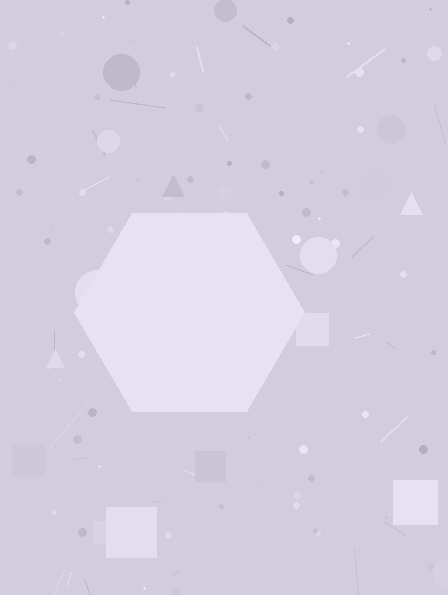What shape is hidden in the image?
A hexagon is hidden in the image.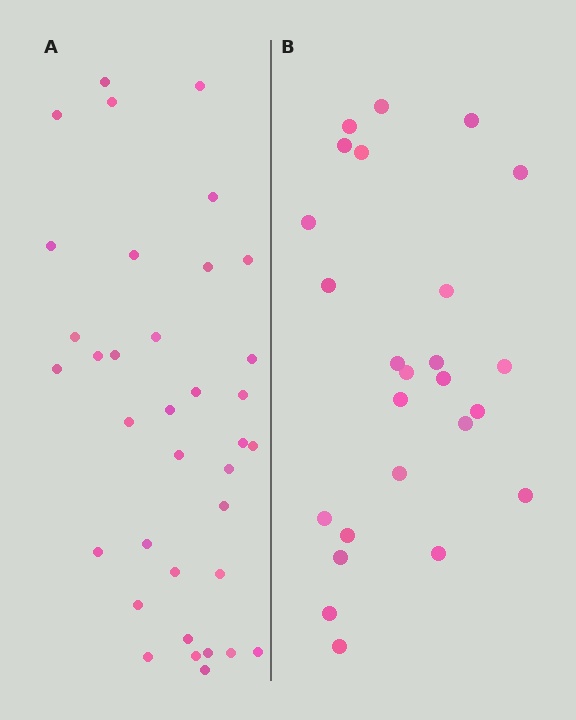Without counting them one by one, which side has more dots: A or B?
Region A (the left region) has more dots.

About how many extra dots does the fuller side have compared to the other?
Region A has roughly 12 or so more dots than region B.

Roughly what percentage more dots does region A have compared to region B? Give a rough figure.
About 45% more.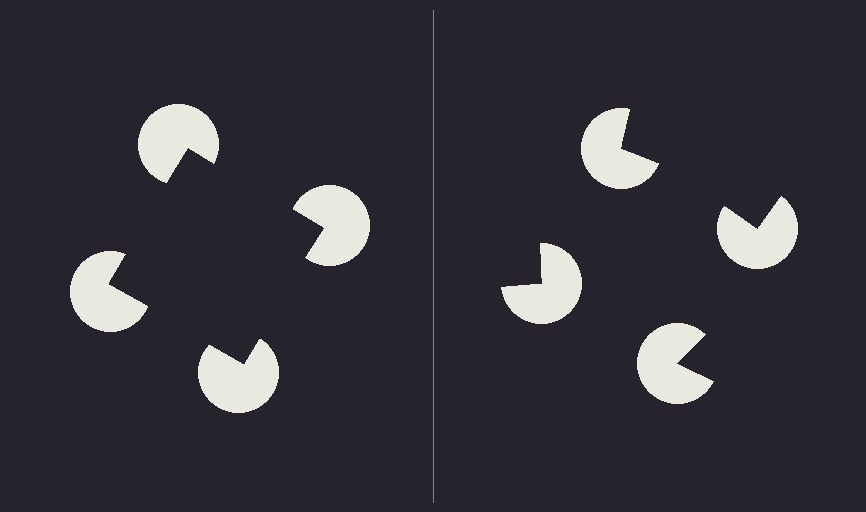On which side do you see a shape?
An illusory square appears on the left side. On the right side the wedge cuts are rotated, so no coherent shape forms.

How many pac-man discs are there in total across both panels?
8 — 4 on each side.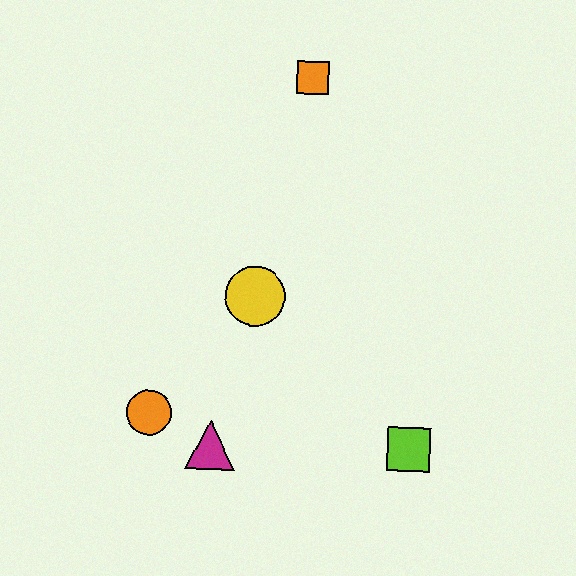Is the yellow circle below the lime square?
No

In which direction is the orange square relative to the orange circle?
The orange square is above the orange circle.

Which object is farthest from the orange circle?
The orange square is farthest from the orange circle.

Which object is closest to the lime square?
The magenta triangle is closest to the lime square.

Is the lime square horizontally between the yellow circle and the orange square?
No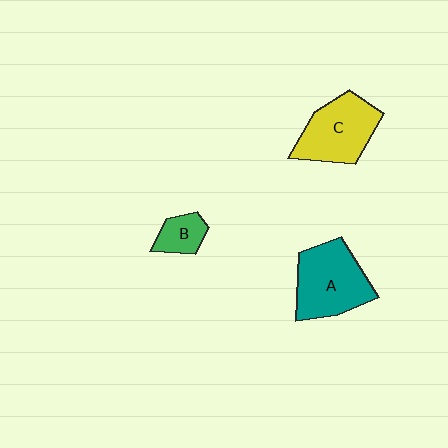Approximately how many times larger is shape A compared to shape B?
Approximately 2.8 times.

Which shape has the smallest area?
Shape B (green).